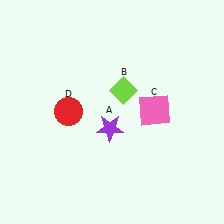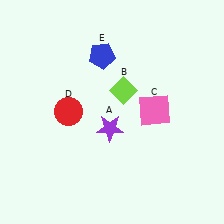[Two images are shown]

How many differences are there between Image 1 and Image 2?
There is 1 difference between the two images.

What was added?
A blue pentagon (E) was added in Image 2.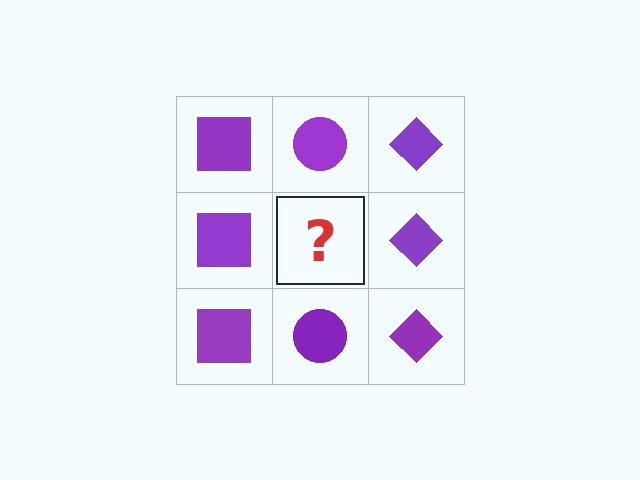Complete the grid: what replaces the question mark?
The question mark should be replaced with a purple circle.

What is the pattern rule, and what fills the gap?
The rule is that each column has a consistent shape. The gap should be filled with a purple circle.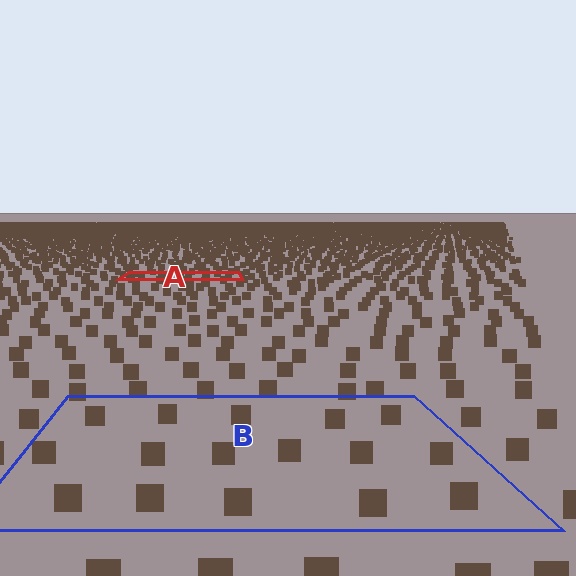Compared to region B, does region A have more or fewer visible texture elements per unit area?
Region A has more texture elements per unit area — they are packed more densely because it is farther away.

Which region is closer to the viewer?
Region B is closer. The texture elements there are larger and more spread out.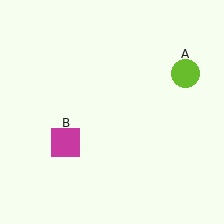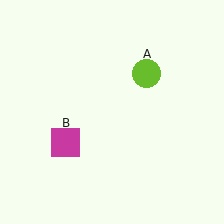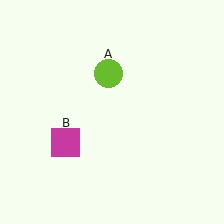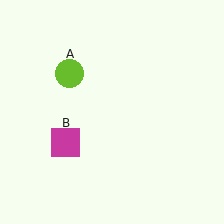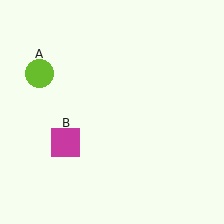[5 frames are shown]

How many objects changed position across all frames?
1 object changed position: lime circle (object A).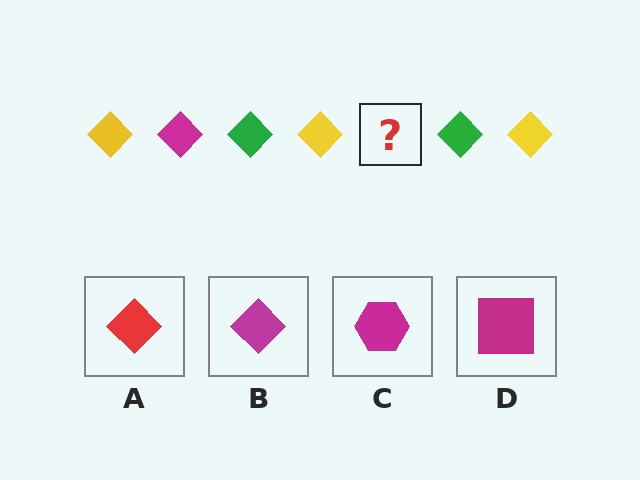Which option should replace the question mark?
Option B.